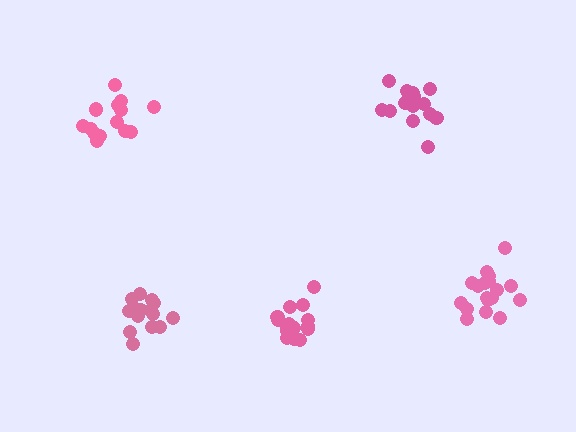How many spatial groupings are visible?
There are 5 spatial groupings.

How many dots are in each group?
Group 1: 17 dots, Group 2: 16 dots, Group 3: 17 dots, Group 4: 15 dots, Group 5: 18 dots (83 total).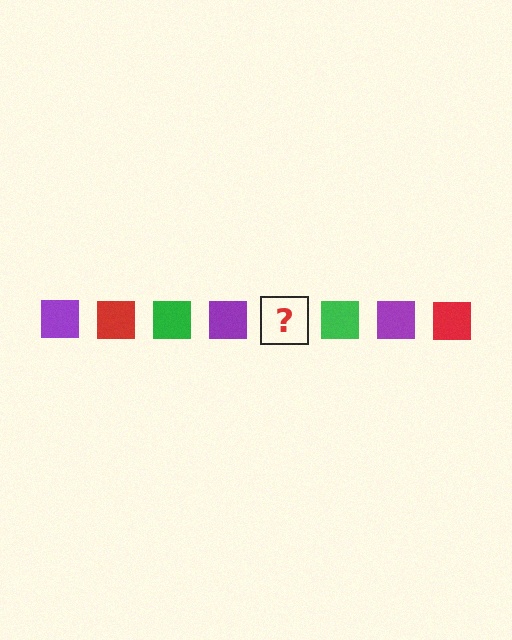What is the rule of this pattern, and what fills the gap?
The rule is that the pattern cycles through purple, red, green squares. The gap should be filled with a red square.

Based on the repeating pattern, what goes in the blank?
The blank should be a red square.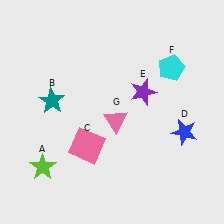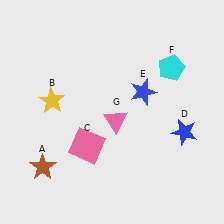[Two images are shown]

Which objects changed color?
A changed from lime to brown. B changed from teal to yellow. E changed from purple to blue.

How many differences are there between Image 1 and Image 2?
There are 3 differences between the two images.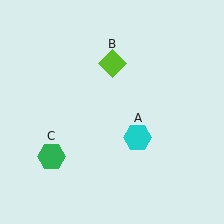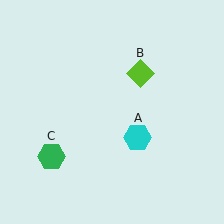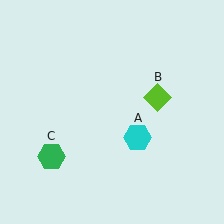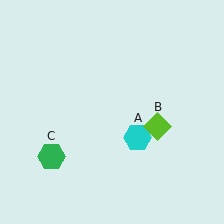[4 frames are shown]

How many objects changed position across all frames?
1 object changed position: lime diamond (object B).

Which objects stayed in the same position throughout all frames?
Cyan hexagon (object A) and green hexagon (object C) remained stationary.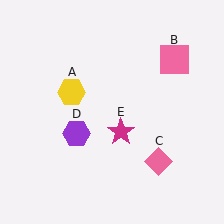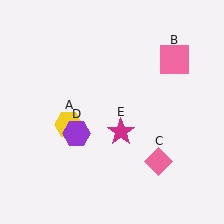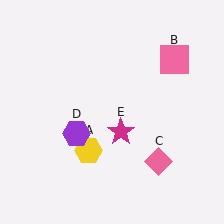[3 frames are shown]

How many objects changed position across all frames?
1 object changed position: yellow hexagon (object A).